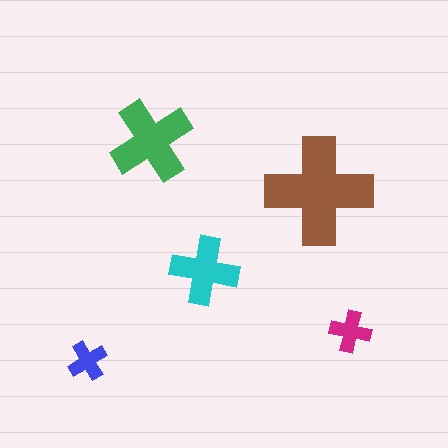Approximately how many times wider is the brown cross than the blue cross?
About 2.5 times wider.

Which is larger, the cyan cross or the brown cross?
The brown one.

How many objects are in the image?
There are 5 objects in the image.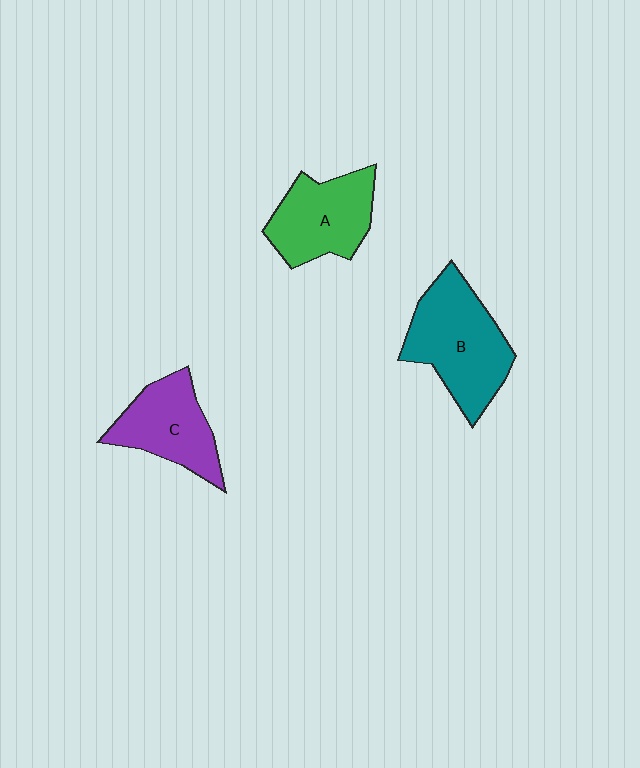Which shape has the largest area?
Shape B (teal).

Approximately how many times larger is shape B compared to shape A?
Approximately 1.3 times.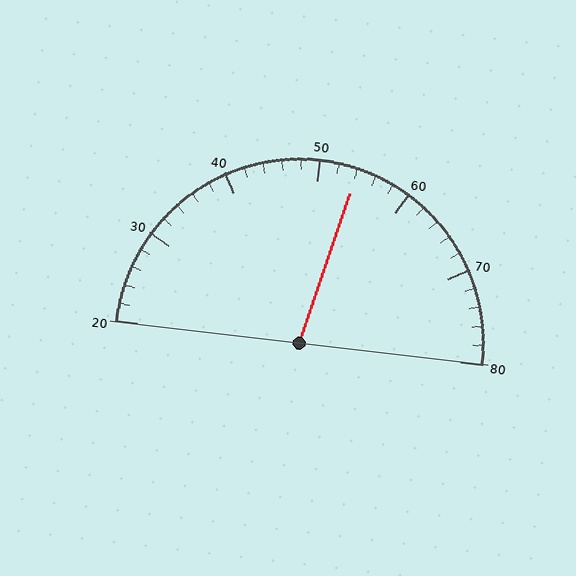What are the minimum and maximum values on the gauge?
The gauge ranges from 20 to 80.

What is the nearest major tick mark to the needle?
The nearest major tick mark is 50.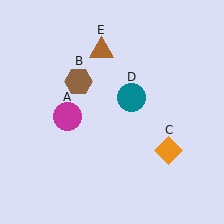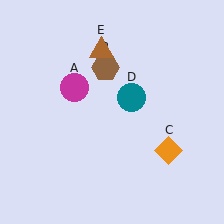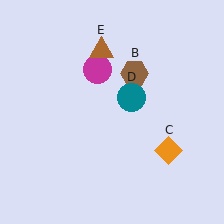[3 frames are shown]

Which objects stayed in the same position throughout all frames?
Orange diamond (object C) and teal circle (object D) and brown triangle (object E) remained stationary.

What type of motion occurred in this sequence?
The magenta circle (object A), brown hexagon (object B) rotated clockwise around the center of the scene.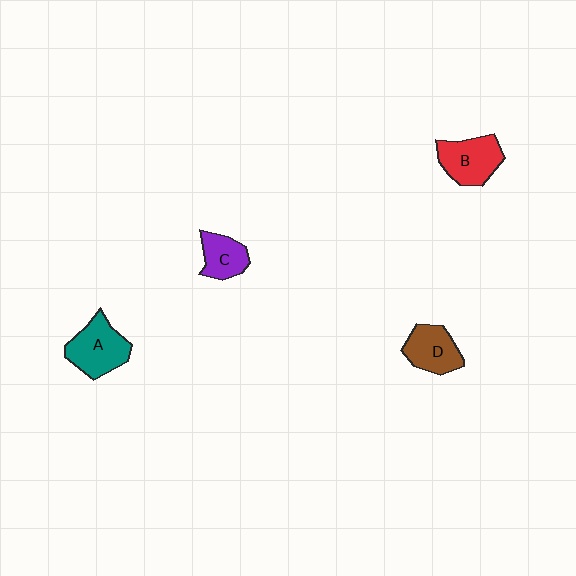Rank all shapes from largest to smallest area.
From largest to smallest: A (teal), B (red), D (brown), C (purple).